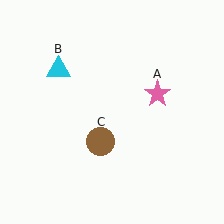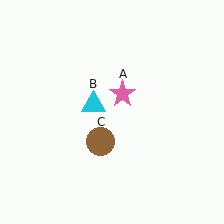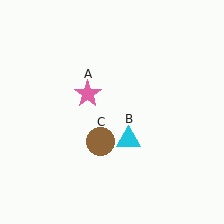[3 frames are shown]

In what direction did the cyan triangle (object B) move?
The cyan triangle (object B) moved down and to the right.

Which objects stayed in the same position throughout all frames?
Brown circle (object C) remained stationary.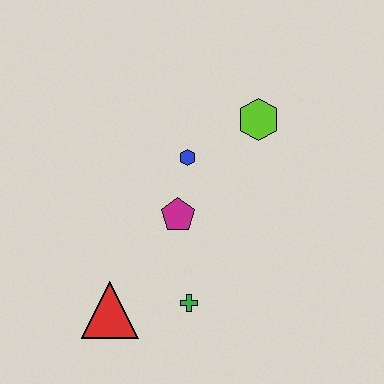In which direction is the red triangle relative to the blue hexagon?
The red triangle is below the blue hexagon.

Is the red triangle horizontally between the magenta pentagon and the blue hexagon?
No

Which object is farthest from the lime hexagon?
The red triangle is farthest from the lime hexagon.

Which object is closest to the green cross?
The red triangle is closest to the green cross.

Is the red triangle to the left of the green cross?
Yes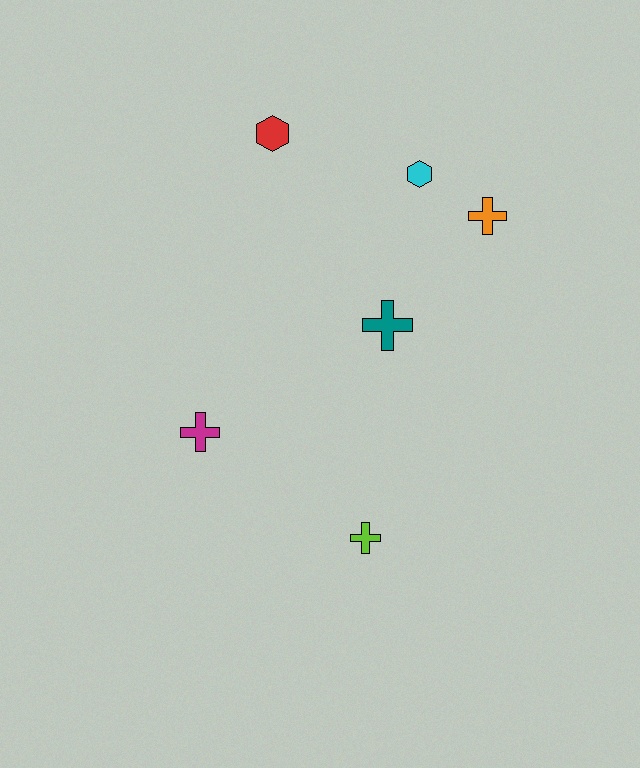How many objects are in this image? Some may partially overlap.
There are 6 objects.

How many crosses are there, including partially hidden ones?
There are 4 crosses.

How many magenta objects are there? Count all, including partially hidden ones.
There is 1 magenta object.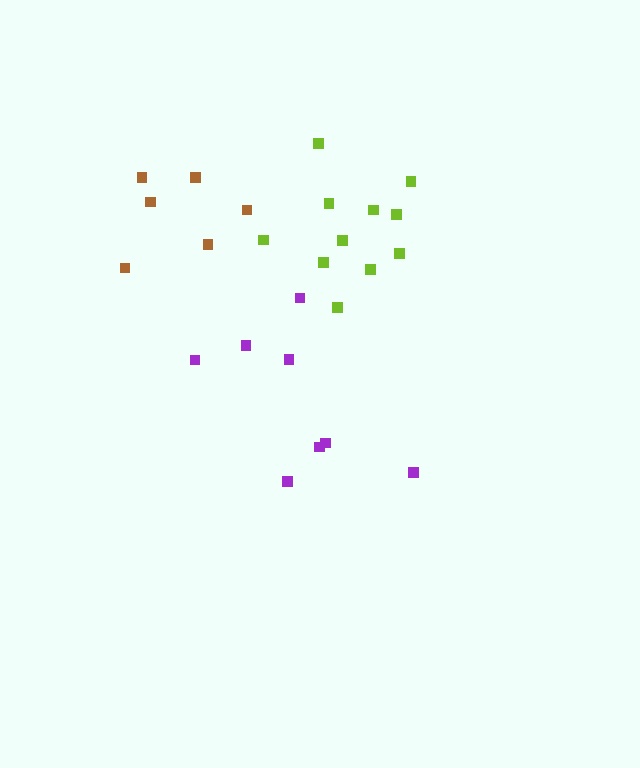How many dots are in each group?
Group 1: 11 dots, Group 2: 6 dots, Group 3: 8 dots (25 total).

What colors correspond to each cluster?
The clusters are colored: lime, brown, purple.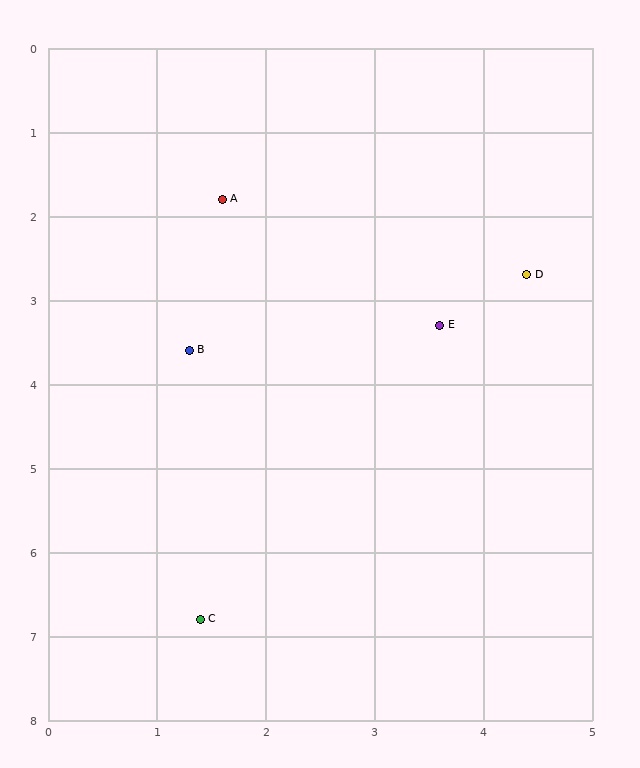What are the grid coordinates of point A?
Point A is at approximately (1.6, 1.8).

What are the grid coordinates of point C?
Point C is at approximately (1.4, 6.8).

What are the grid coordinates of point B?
Point B is at approximately (1.3, 3.6).